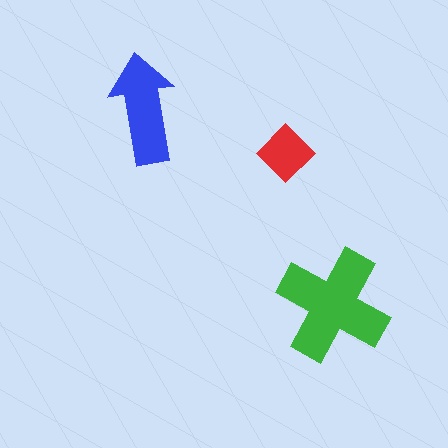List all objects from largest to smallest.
The green cross, the blue arrow, the red diamond.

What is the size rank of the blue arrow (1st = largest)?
2nd.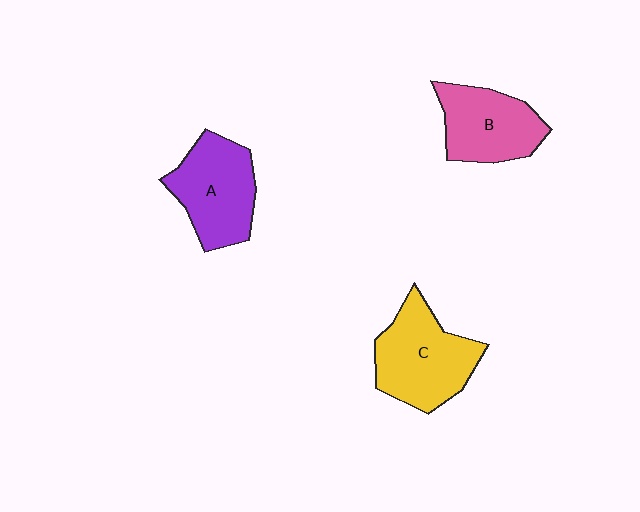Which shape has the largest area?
Shape C (yellow).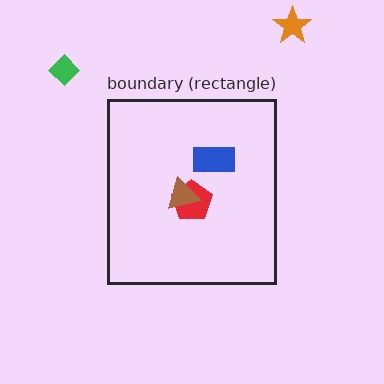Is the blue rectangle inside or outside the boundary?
Inside.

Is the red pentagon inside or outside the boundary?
Inside.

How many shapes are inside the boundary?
3 inside, 2 outside.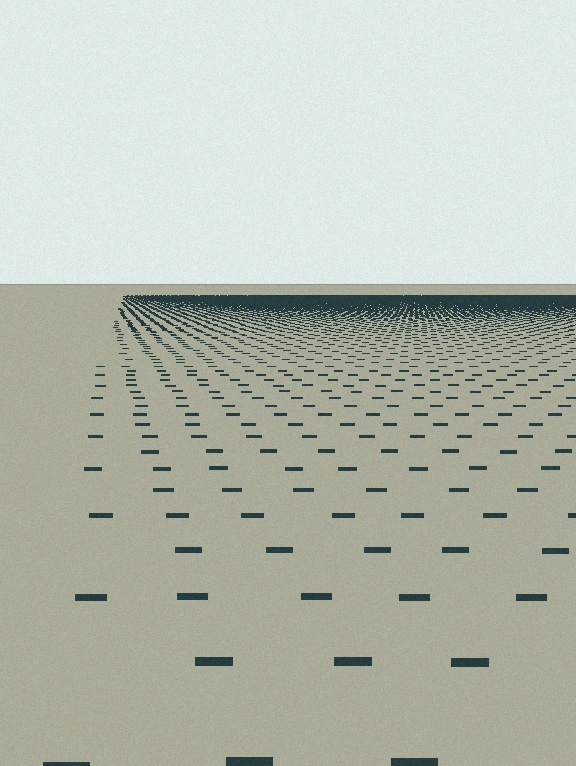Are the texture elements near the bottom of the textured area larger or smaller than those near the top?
Larger. Near the bottom, elements are closer to the viewer and appear at a bigger on-screen size.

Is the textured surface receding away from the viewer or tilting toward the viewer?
The surface is receding away from the viewer. Texture elements get smaller and denser toward the top.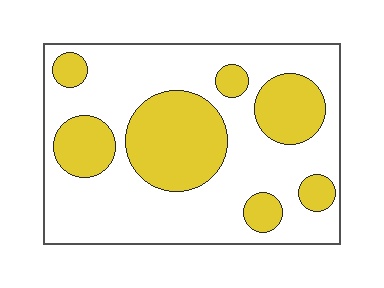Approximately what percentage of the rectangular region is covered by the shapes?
Approximately 35%.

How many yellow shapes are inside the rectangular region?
7.